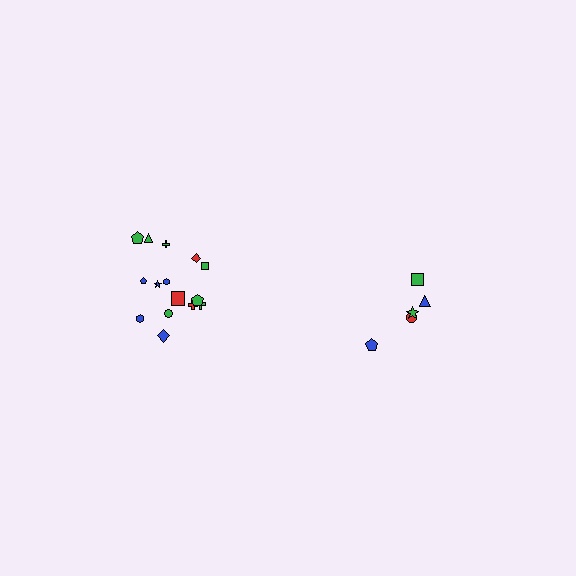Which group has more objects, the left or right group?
The left group.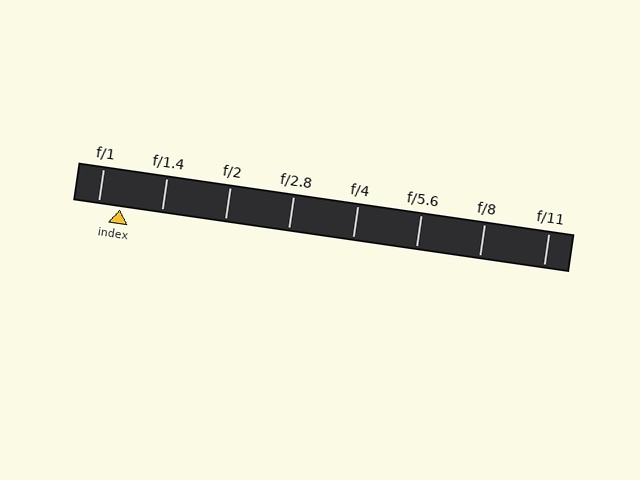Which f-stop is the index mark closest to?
The index mark is closest to f/1.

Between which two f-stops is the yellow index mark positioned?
The index mark is between f/1 and f/1.4.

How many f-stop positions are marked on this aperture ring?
There are 8 f-stop positions marked.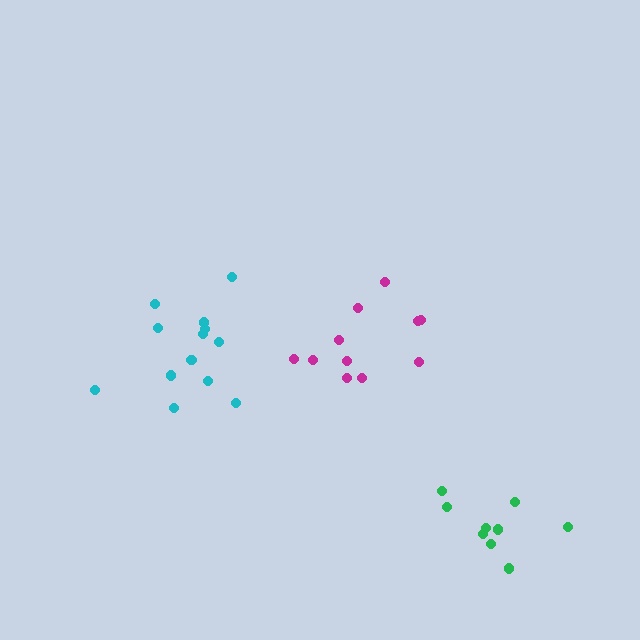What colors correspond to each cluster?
The clusters are colored: cyan, green, magenta.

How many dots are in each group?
Group 1: 13 dots, Group 2: 9 dots, Group 3: 11 dots (33 total).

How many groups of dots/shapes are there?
There are 3 groups.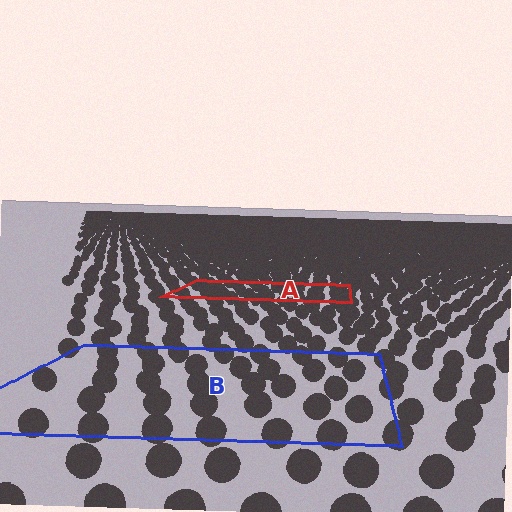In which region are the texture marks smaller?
The texture marks are smaller in region A, because it is farther away.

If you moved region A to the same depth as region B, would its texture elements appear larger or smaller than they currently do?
They would appear larger. At a closer depth, the same texture elements are projected at a bigger on-screen size.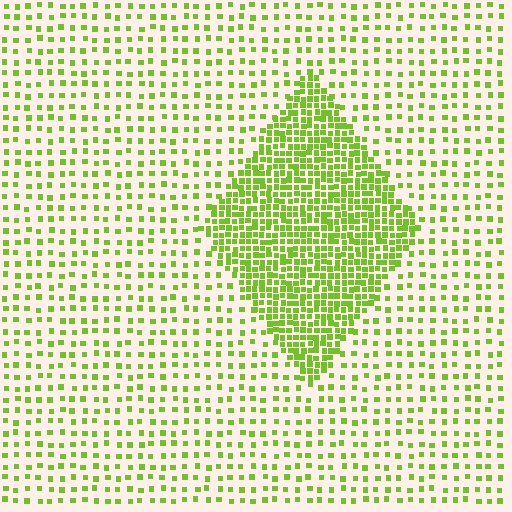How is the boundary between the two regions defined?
The boundary is defined by a change in element density (approximately 2.7x ratio). All elements are the same color, size, and shape.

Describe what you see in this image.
The image contains small lime elements arranged at two different densities. A diamond-shaped region is visible where the elements are more densely packed than the surrounding area.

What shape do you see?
I see a diamond.